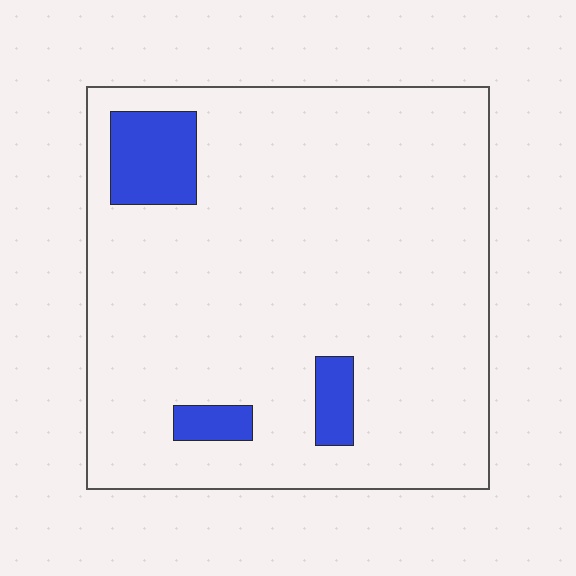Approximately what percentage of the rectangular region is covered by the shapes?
Approximately 10%.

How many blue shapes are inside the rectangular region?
3.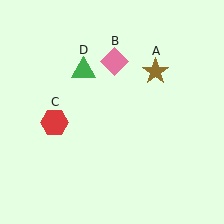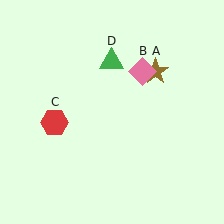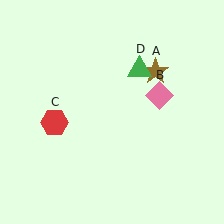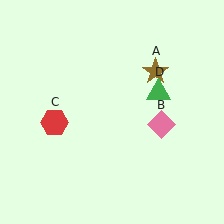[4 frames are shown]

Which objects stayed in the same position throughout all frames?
Brown star (object A) and red hexagon (object C) remained stationary.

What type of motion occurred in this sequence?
The pink diamond (object B), green triangle (object D) rotated clockwise around the center of the scene.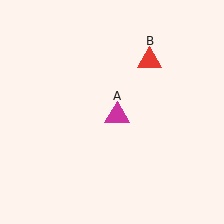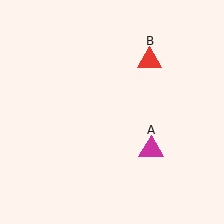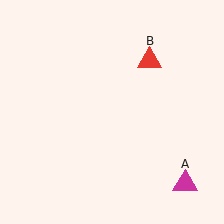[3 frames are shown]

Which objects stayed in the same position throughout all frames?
Red triangle (object B) remained stationary.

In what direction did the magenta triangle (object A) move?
The magenta triangle (object A) moved down and to the right.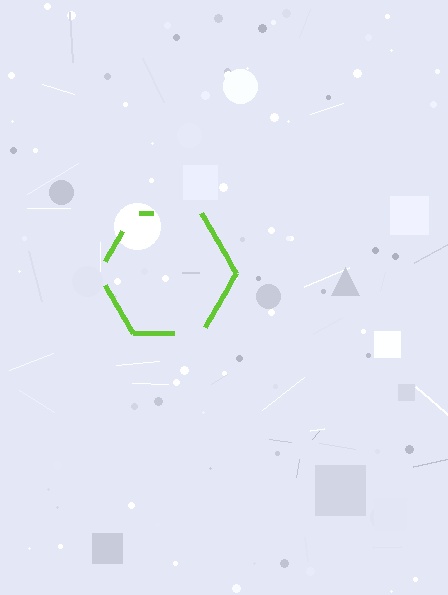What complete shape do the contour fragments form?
The contour fragments form a hexagon.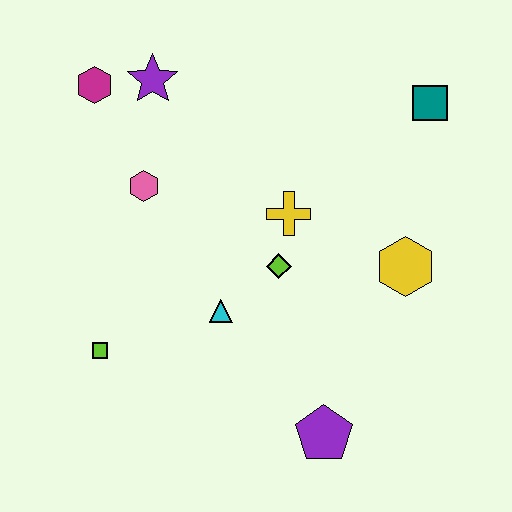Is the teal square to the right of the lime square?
Yes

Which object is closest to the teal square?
The yellow hexagon is closest to the teal square.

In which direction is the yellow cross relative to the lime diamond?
The yellow cross is above the lime diamond.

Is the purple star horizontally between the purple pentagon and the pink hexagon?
Yes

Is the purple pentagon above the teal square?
No